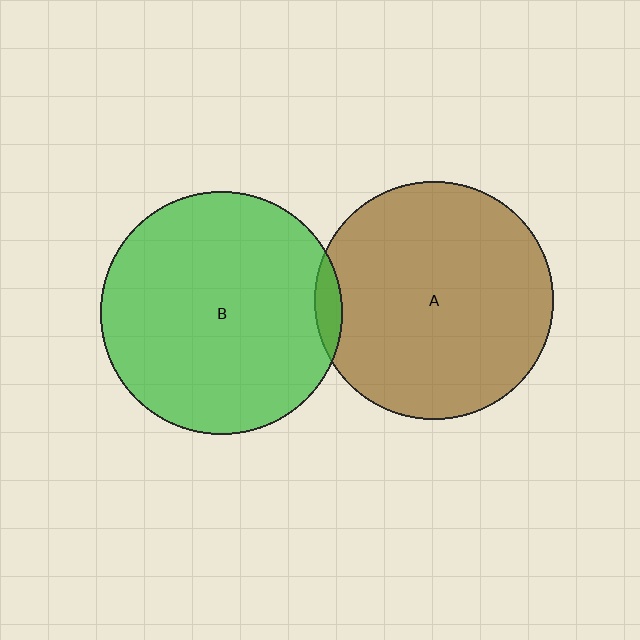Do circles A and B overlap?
Yes.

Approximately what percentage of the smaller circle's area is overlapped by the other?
Approximately 5%.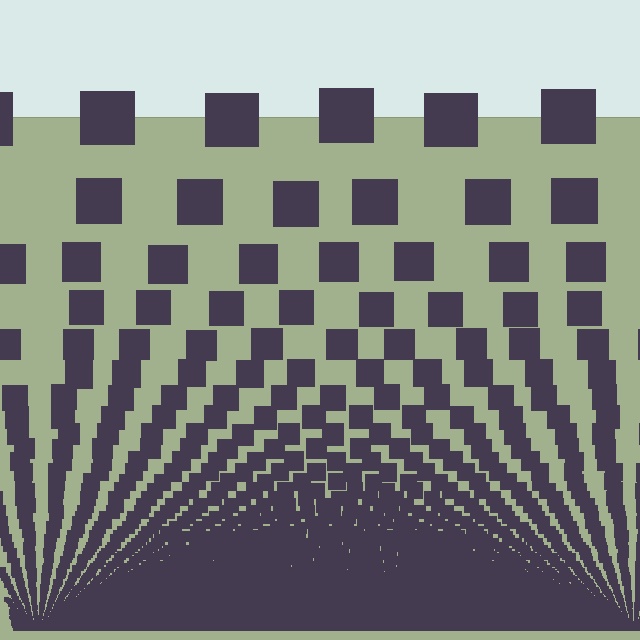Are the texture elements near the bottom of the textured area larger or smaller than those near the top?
Smaller. The gradient is inverted — elements near the bottom are smaller and denser.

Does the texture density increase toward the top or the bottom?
Density increases toward the bottom.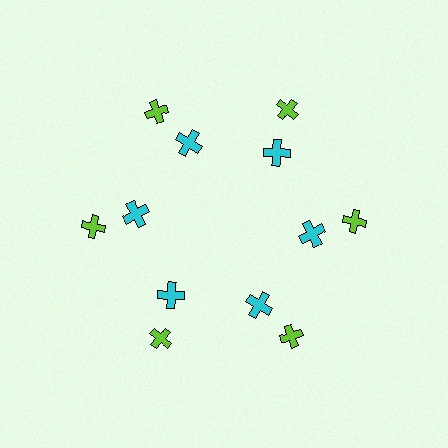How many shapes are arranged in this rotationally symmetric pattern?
There are 12 shapes, arranged in 6 groups of 2.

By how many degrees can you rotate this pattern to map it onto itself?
The pattern maps onto itself every 60 degrees of rotation.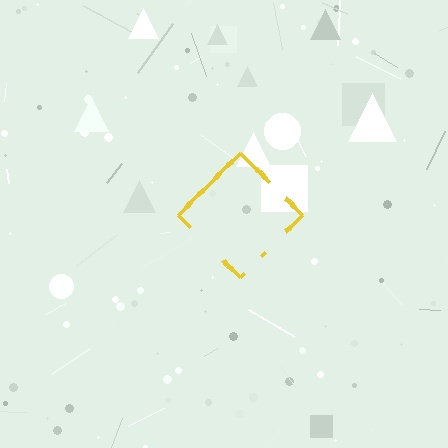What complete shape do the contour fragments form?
The contour fragments form a diamond.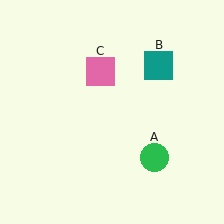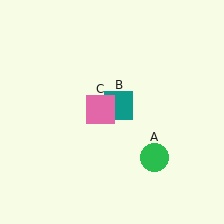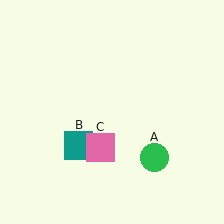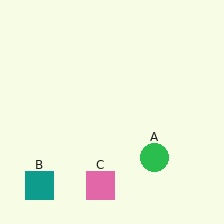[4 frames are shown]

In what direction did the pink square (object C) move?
The pink square (object C) moved down.